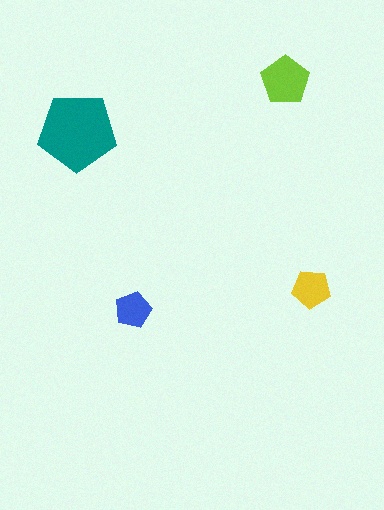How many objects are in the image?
There are 4 objects in the image.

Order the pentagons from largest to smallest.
the teal one, the lime one, the yellow one, the blue one.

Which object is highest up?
The lime pentagon is topmost.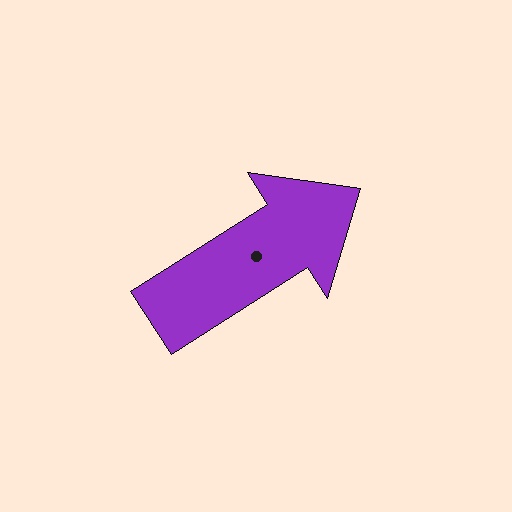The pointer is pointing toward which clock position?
Roughly 2 o'clock.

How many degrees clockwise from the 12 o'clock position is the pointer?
Approximately 57 degrees.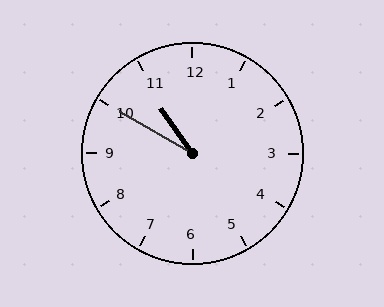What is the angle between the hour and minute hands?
Approximately 25 degrees.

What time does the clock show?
10:50.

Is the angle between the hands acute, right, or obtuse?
It is acute.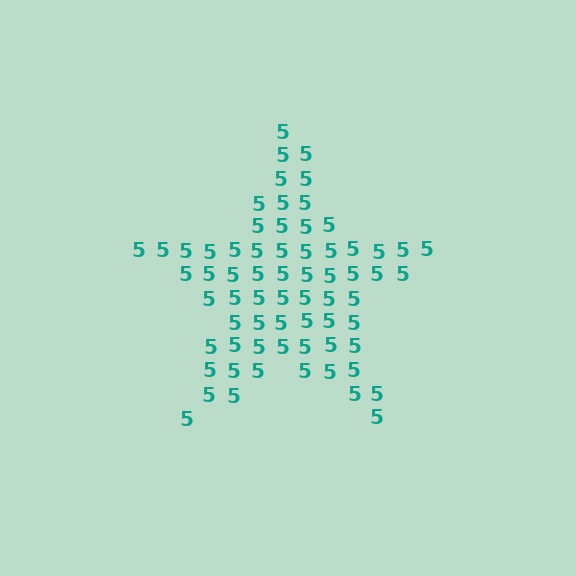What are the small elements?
The small elements are digit 5's.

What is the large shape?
The large shape is a star.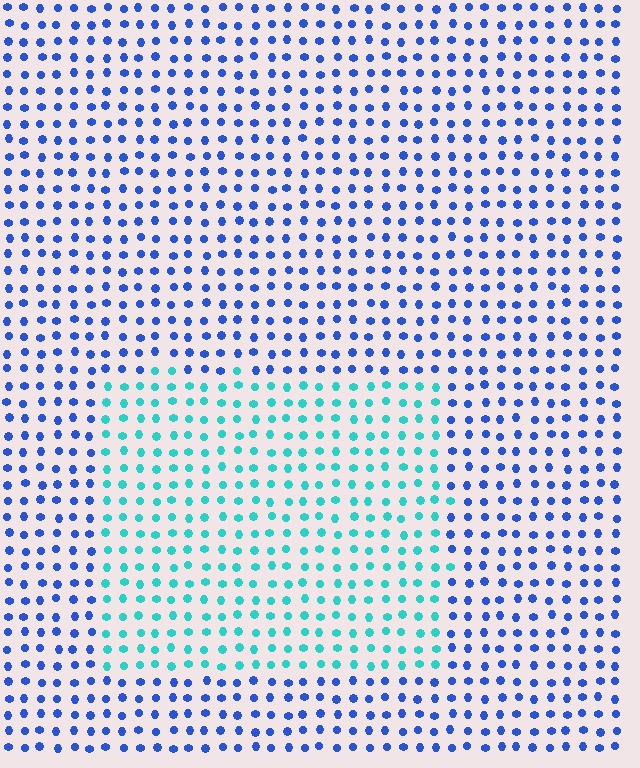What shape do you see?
I see a rectangle.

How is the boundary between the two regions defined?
The boundary is defined purely by a slight shift in hue (about 50 degrees). Spacing, size, and orientation are identical on both sides.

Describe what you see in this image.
The image is filled with small blue elements in a uniform arrangement. A rectangle-shaped region is visible where the elements are tinted to a slightly different hue, forming a subtle color boundary.